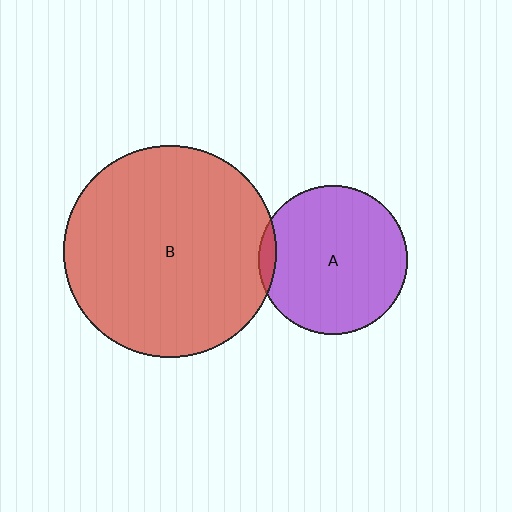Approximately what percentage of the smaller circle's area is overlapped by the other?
Approximately 5%.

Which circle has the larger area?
Circle B (red).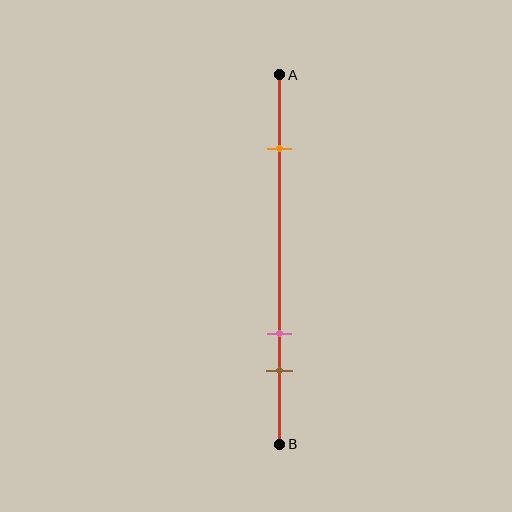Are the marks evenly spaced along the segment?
No, the marks are not evenly spaced.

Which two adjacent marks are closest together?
The pink and brown marks are the closest adjacent pair.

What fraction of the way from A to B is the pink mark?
The pink mark is approximately 70% (0.7) of the way from A to B.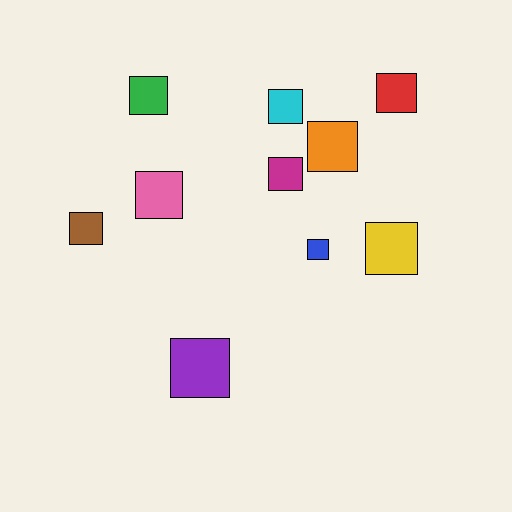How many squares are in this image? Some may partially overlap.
There are 10 squares.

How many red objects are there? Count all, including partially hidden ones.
There is 1 red object.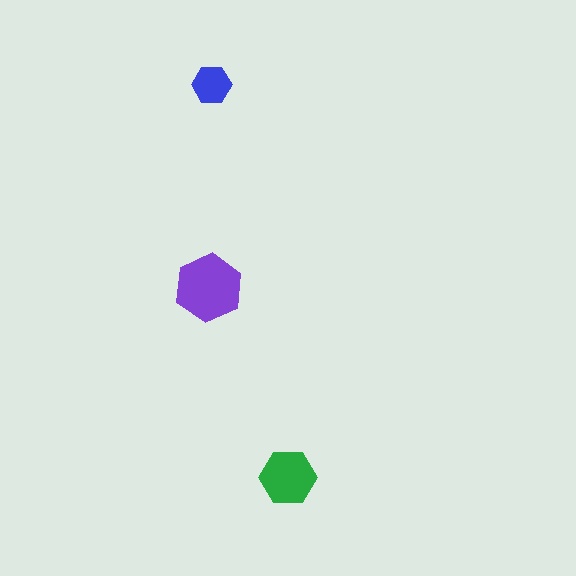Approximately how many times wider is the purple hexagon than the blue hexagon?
About 1.5 times wider.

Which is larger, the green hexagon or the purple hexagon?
The purple one.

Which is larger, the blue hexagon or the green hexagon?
The green one.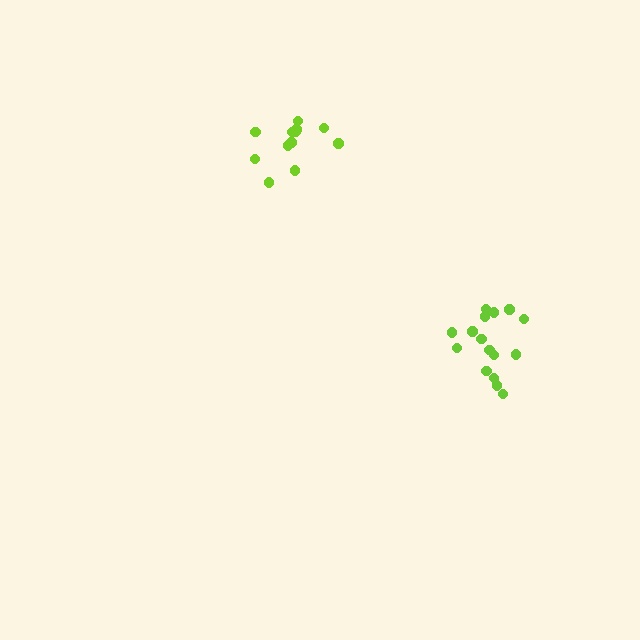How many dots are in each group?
Group 1: 16 dots, Group 2: 12 dots (28 total).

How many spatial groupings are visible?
There are 2 spatial groupings.